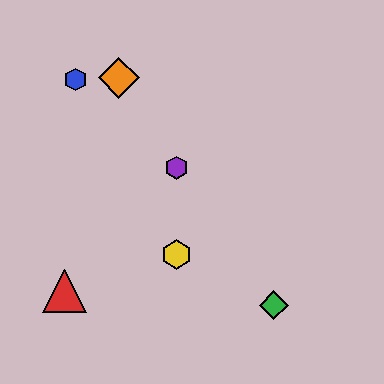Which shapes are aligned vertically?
The yellow hexagon, the purple hexagon are aligned vertically.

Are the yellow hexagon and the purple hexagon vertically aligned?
Yes, both are at x≈177.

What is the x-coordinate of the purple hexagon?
The purple hexagon is at x≈177.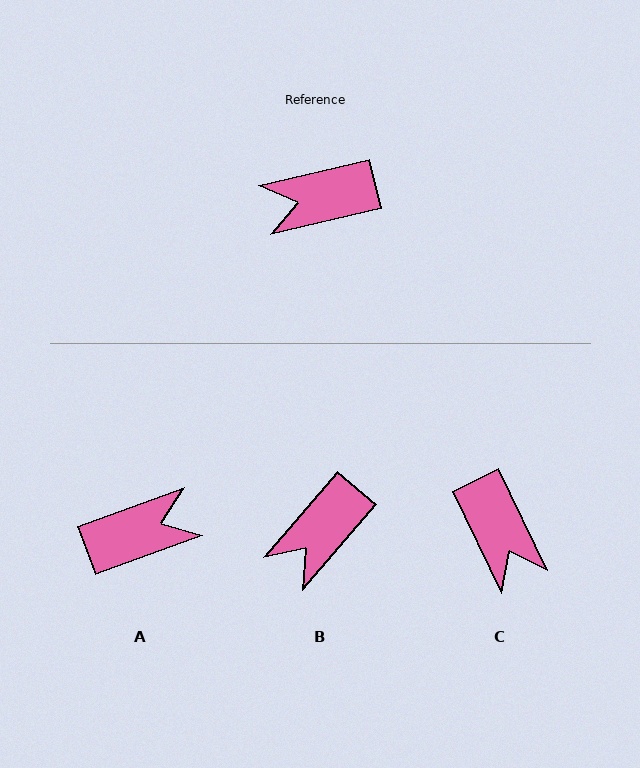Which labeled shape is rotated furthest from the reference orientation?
A, about 173 degrees away.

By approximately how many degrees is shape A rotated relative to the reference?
Approximately 173 degrees clockwise.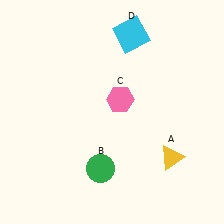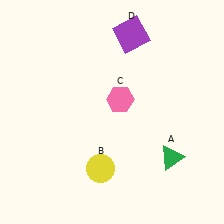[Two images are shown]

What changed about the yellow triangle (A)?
In Image 1, A is yellow. In Image 2, it changed to green.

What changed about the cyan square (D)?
In Image 1, D is cyan. In Image 2, it changed to purple.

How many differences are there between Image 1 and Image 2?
There are 3 differences between the two images.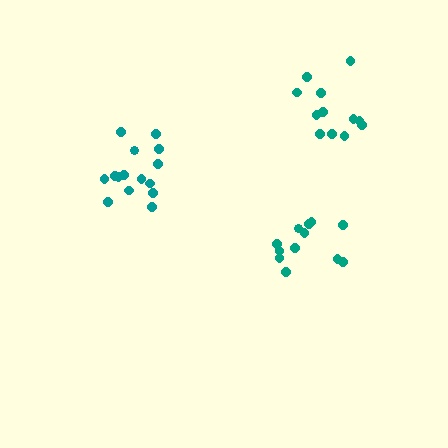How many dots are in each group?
Group 1: 15 dots, Group 2: 12 dots, Group 3: 12 dots (39 total).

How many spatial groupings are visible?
There are 3 spatial groupings.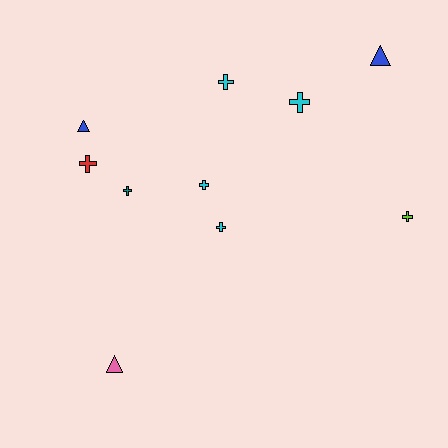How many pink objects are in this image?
There is 1 pink object.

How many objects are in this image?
There are 10 objects.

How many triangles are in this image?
There are 3 triangles.